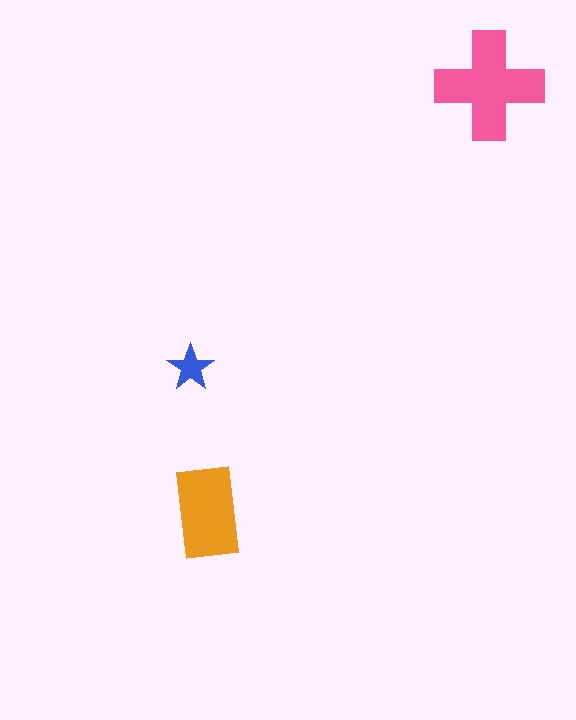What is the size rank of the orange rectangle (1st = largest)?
2nd.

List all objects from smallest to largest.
The blue star, the orange rectangle, the pink cross.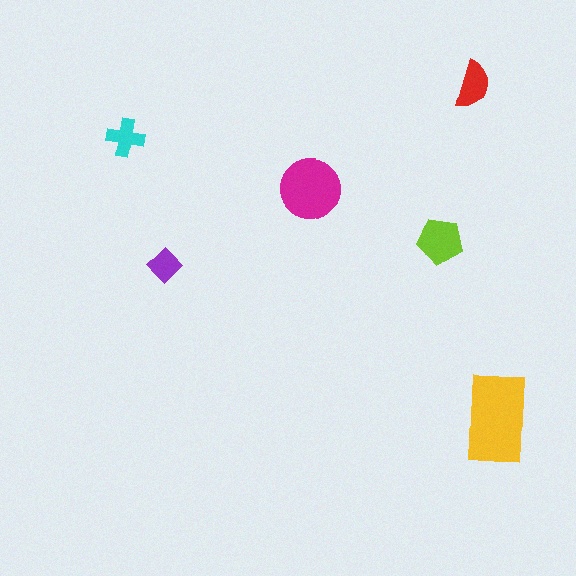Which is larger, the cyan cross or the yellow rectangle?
The yellow rectangle.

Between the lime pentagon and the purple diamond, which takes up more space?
The lime pentagon.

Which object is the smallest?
The purple diamond.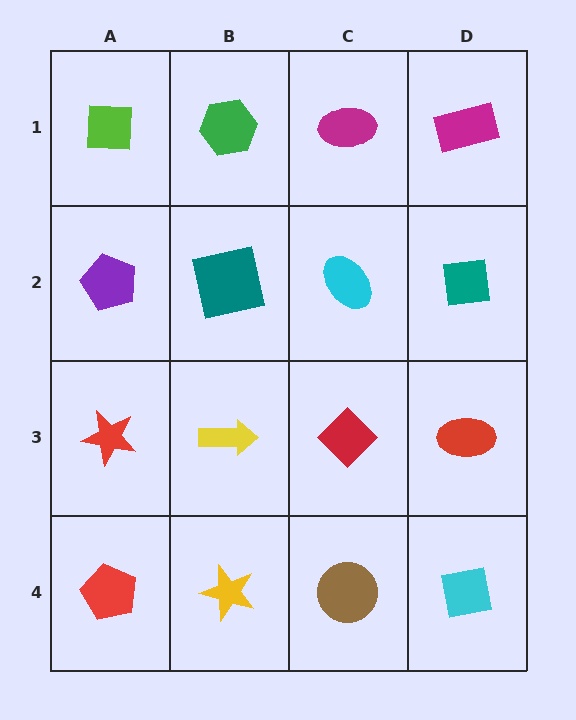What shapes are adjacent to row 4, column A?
A red star (row 3, column A), a yellow star (row 4, column B).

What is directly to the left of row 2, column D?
A cyan ellipse.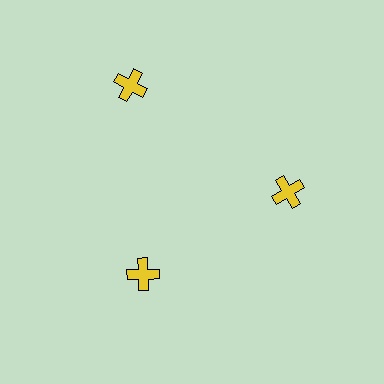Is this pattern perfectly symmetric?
No. The 3 yellow crosses are arranged in a ring, but one element near the 11 o'clock position is pushed outward from the center, breaking the 3-fold rotational symmetry.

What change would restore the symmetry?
The symmetry would be restored by moving it inward, back onto the ring so that all 3 crosses sit at equal angles and equal distance from the center.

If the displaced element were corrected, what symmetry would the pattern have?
It would have 3-fold rotational symmetry — the pattern would map onto itself every 120 degrees.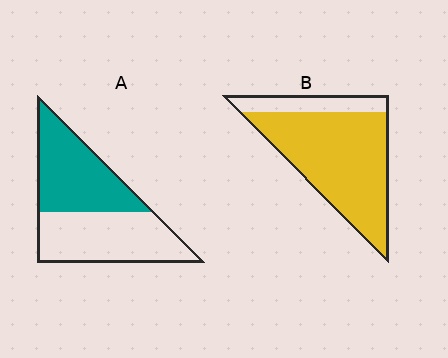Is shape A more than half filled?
Roughly half.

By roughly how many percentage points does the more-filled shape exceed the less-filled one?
By roughly 30 percentage points (B over A).